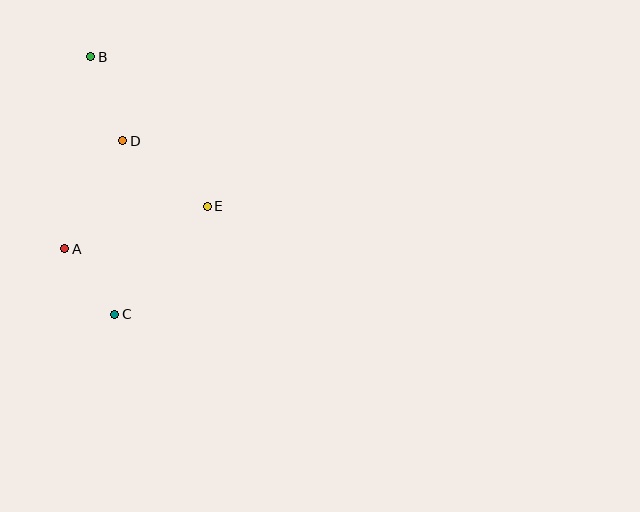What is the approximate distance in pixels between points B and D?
The distance between B and D is approximately 90 pixels.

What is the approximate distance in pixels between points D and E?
The distance between D and E is approximately 107 pixels.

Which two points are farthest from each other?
Points B and C are farthest from each other.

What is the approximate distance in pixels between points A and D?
The distance between A and D is approximately 123 pixels.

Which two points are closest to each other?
Points A and C are closest to each other.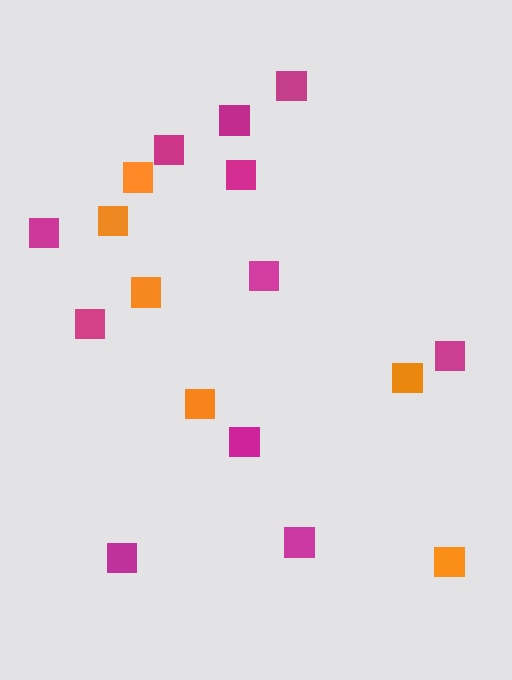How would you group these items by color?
There are 2 groups: one group of magenta squares (11) and one group of orange squares (6).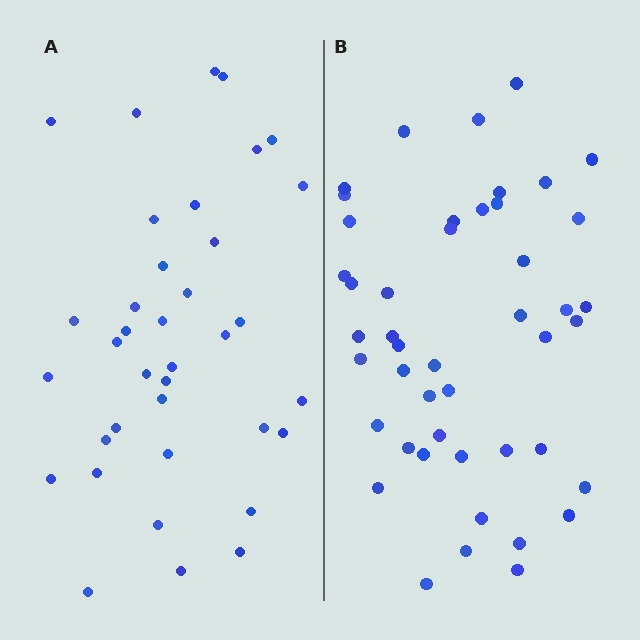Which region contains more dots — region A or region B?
Region B (the right region) has more dots.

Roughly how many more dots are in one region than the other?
Region B has roughly 8 or so more dots than region A.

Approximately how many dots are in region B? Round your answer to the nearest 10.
About 50 dots. (The exact count is 46, which rounds to 50.)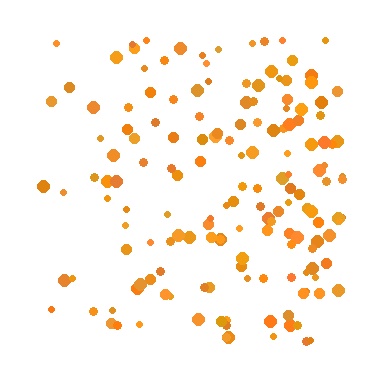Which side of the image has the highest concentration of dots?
The right.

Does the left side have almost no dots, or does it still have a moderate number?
Still a moderate number, just noticeably fewer than the right.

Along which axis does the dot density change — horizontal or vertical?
Horizontal.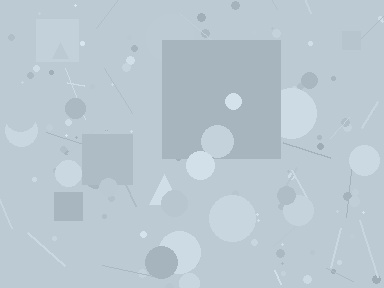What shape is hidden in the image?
A square is hidden in the image.